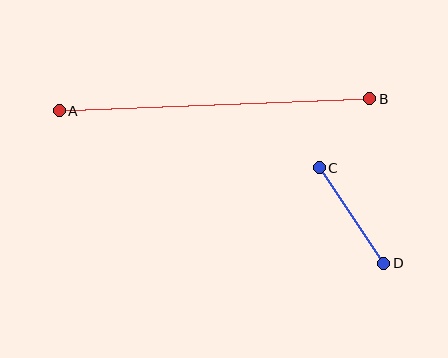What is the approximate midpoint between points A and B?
The midpoint is at approximately (214, 105) pixels.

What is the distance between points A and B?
The distance is approximately 311 pixels.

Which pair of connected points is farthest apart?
Points A and B are farthest apart.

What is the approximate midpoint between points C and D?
The midpoint is at approximately (352, 216) pixels.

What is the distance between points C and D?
The distance is approximately 115 pixels.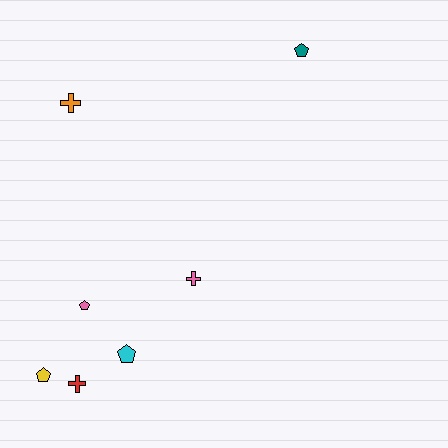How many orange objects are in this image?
There is 1 orange object.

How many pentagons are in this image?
There are 4 pentagons.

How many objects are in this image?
There are 7 objects.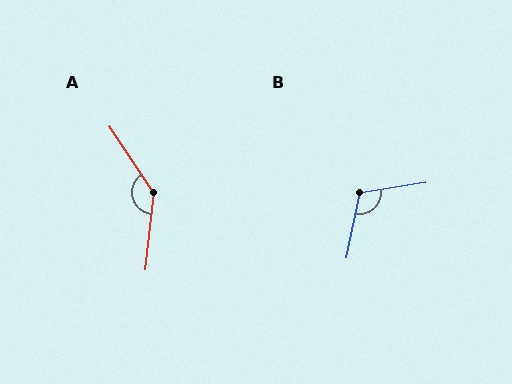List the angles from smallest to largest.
B (110°), A (140°).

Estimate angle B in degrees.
Approximately 110 degrees.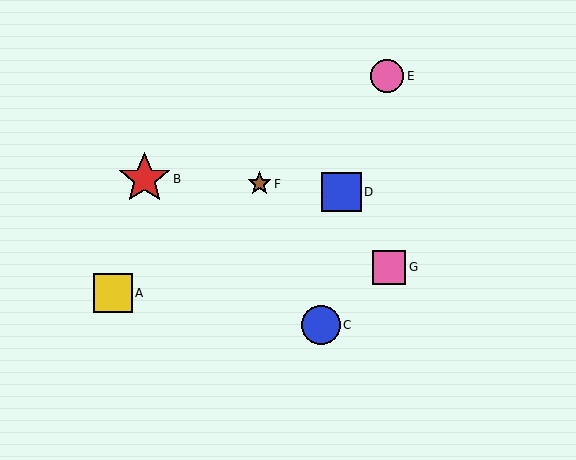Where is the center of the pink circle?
The center of the pink circle is at (387, 76).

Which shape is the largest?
The red star (labeled B) is the largest.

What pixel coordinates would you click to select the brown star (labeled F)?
Click at (260, 184) to select the brown star F.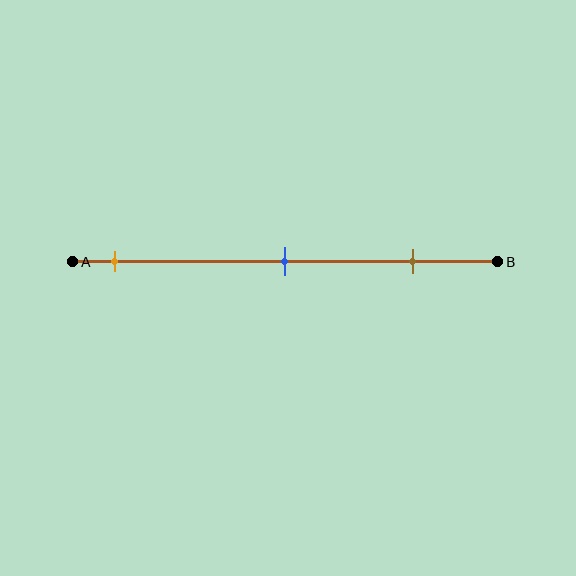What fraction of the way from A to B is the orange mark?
The orange mark is approximately 10% (0.1) of the way from A to B.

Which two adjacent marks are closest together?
The blue and brown marks are the closest adjacent pair.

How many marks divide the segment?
There are 3 marks dividing the segment.